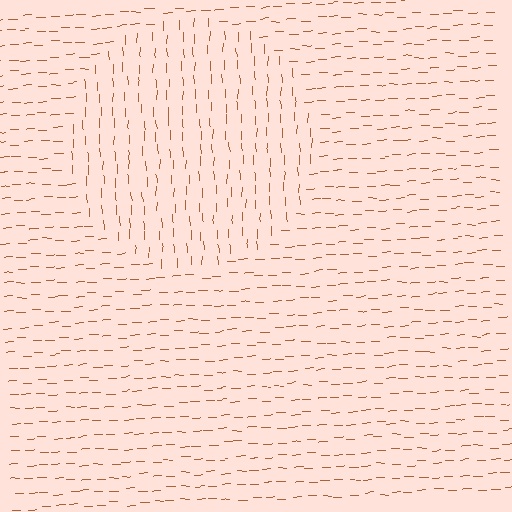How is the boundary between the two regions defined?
The boundary is defined purely by a change in line orientation (approximately 89 degrees difference). All lines are the same color and thickness.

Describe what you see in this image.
The image is filled with small brown line segments. A circle region in the image has lines oriented differently from the surrounding lines, creating a visible texture boundary.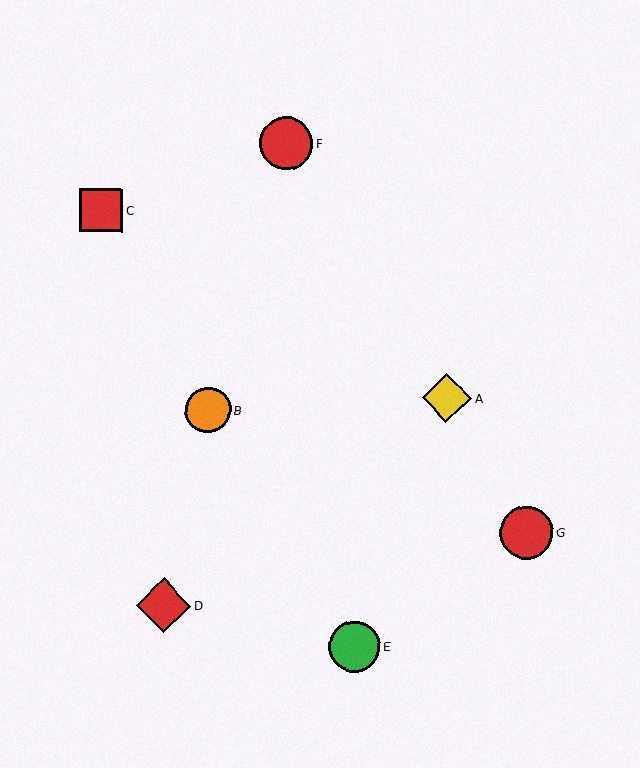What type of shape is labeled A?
Shape A is a yellow diamond.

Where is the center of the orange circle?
The center of the orange circle is at (208, 410).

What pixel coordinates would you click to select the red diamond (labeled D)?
Click at (163, 605) to select the red diamond D.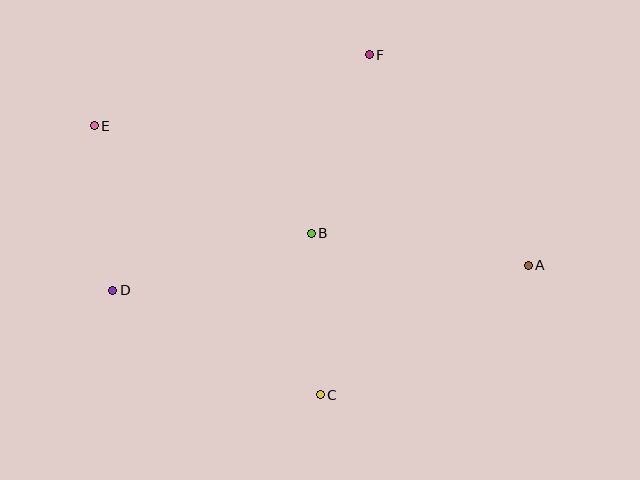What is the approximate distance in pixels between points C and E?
The distance between C and E is approximately 351 pixels.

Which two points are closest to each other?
Points B and C are closest to each other.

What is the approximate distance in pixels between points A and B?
The distance between A and B is approximately 219 pixels.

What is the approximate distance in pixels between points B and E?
The distance between B and E is approximately 242 pixels.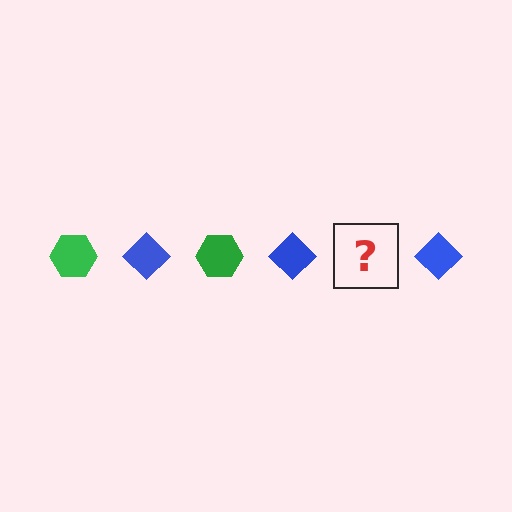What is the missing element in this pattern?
The missing element is a green hexagon.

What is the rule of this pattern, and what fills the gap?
The rule is that the pattern alternates between green hexagon and blue diamond. The gap should be filled with a green hexagon.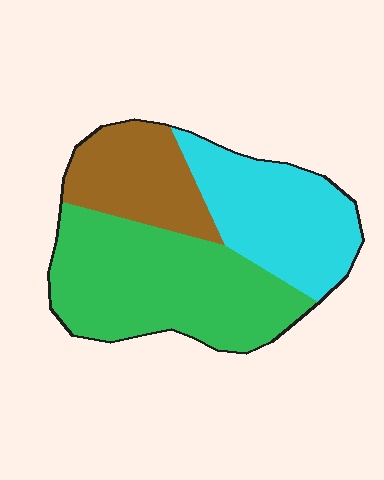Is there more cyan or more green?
Green.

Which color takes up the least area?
Brown, at roughly 20%.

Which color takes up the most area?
Green, at roughly 45%.